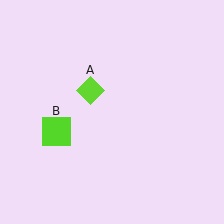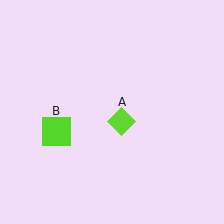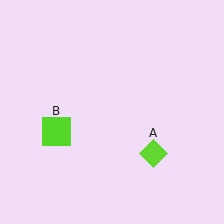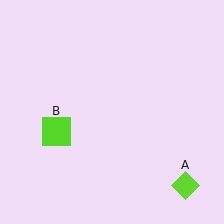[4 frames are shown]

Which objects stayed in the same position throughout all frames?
Lime square (object B) remained stationary.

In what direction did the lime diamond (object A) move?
The lime diamond (object A) moved down and to the right.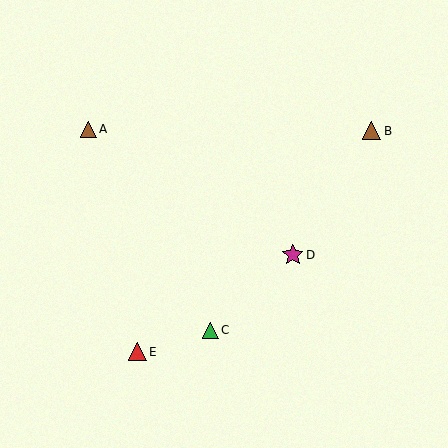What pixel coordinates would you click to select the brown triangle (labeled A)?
Click at (88, 129) to select the brown triangle A.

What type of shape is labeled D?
Shape D is a magenta star.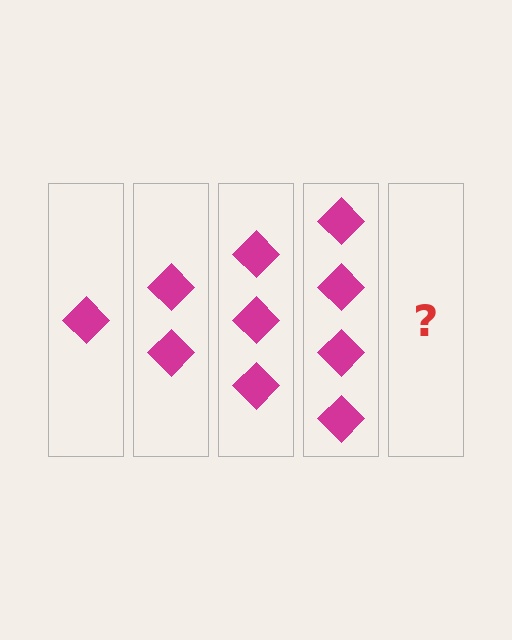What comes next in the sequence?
The next element should be 5 diamonds.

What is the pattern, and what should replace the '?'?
The pattern is that each step adds one more diamond. The '?' should be 5 diamonds.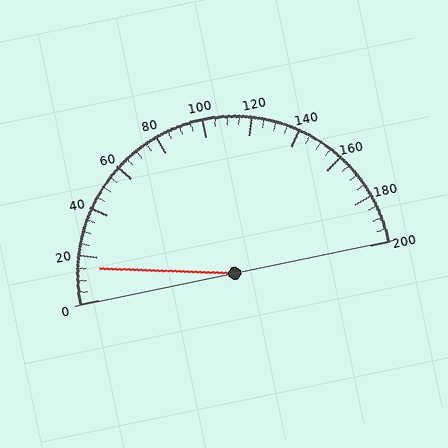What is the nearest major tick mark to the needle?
The nearest major tick mark is 20.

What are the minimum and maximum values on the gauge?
The gauge ranges from 0 to 200.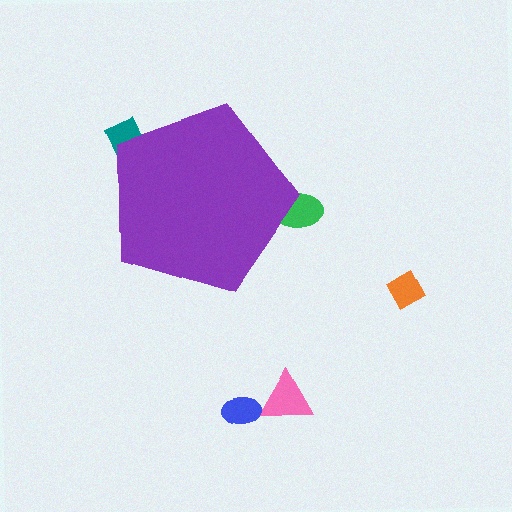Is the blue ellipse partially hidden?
No, the blue ellipse is fully visible.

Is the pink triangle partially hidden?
No, the pink triangle is fully visible.